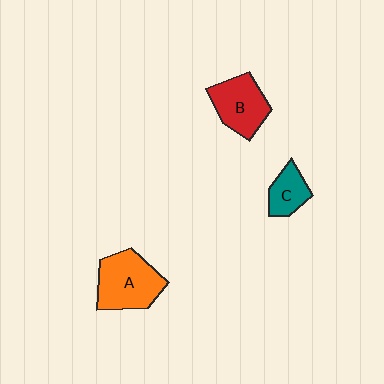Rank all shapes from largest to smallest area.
From largest to smallest: A (orange), B (red), C (teal).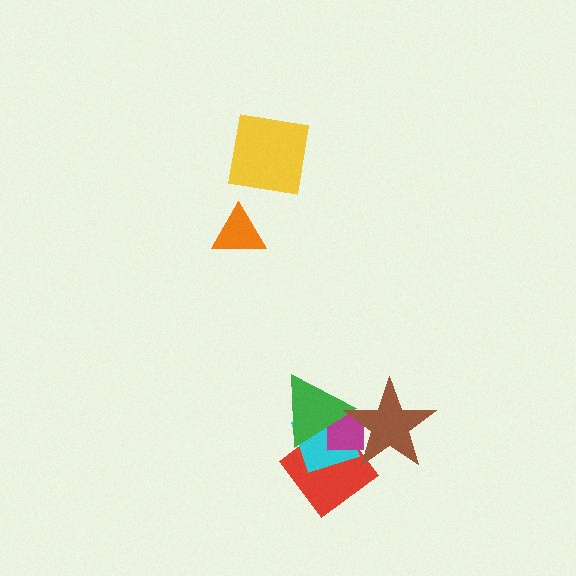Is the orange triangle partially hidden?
No, no other shape covers it.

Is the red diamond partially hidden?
Yes, it is partially covered by another shape.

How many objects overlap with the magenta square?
4 objects overlap with the magenta square.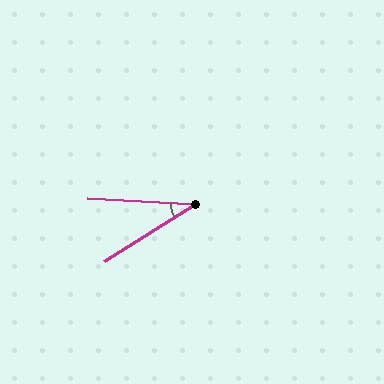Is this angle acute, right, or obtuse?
It is acute.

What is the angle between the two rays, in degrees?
Approximately 35 degrees.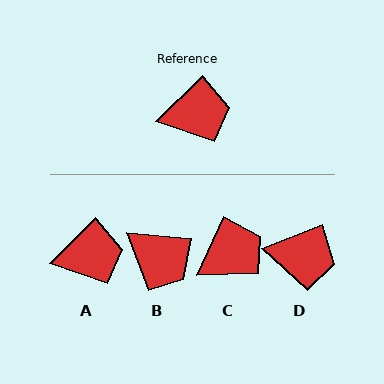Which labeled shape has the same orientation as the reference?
A.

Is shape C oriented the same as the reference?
No, it is off by about 22 degrees.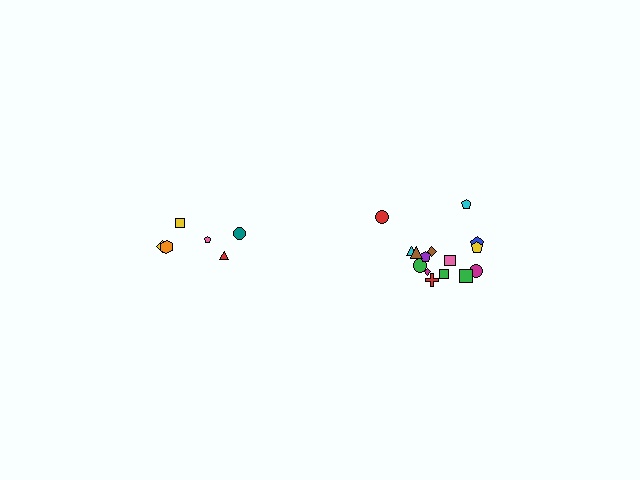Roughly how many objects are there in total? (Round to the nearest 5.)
Roughly 20 objects in total.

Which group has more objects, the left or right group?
The right group.